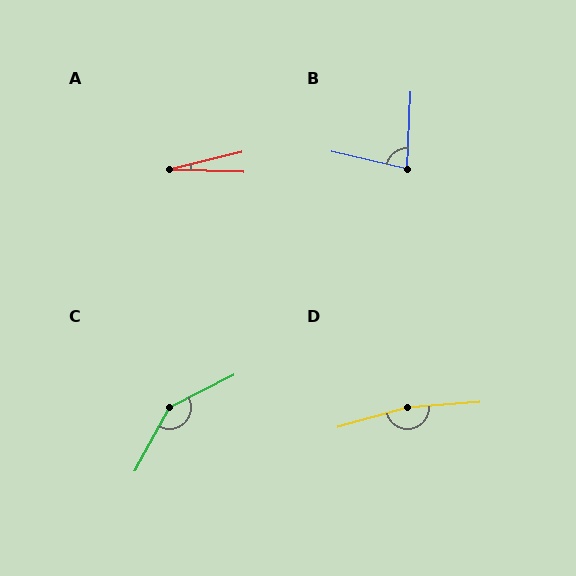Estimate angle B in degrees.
Approximately 79 degrees.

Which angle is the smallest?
A, at approximately 15 degrees.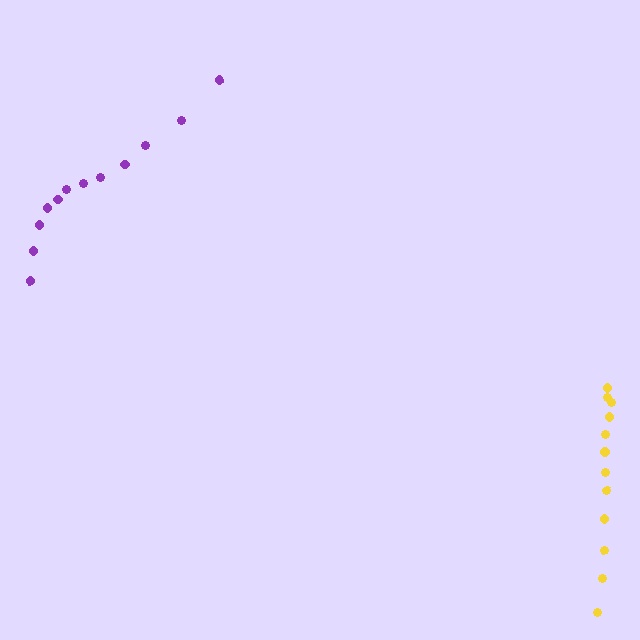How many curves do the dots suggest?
There are 2 distinct paths.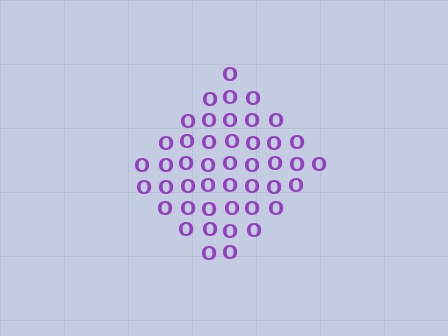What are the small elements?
The small elements are letter O's.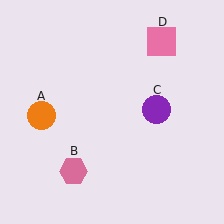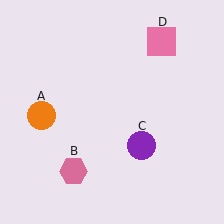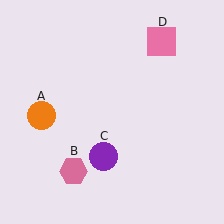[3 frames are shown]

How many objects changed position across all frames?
1 object changed position: purple circle (object C).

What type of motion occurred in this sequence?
The purple circle (object C) rotated clockwise around the center of the scene.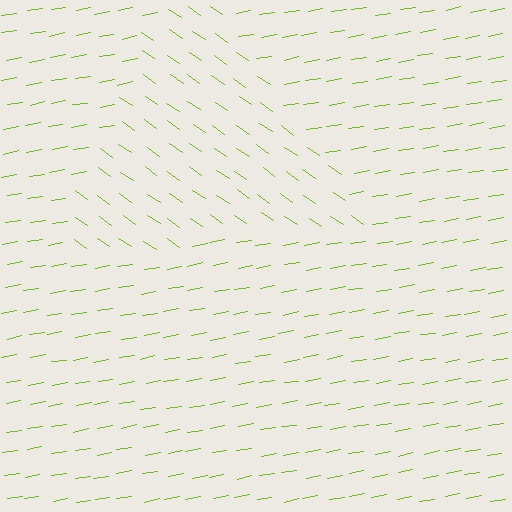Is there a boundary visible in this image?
Yes, there is a texture boundary formed by a change in line orientation.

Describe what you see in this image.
The image is filled with small lime line segments. A triangle region in the image has lines oriented differently from the surrounding lines, creating a visible texture boundary.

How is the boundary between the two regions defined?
The boundary is defined purely by a change in line orientation (approximately 45 degrees difference). All lines are the same color and thickness.